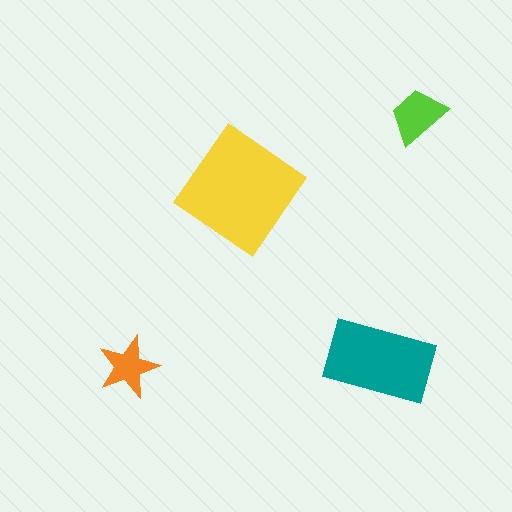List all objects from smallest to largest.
The orange star, the lime trapezoid, the teal rectangle, the yellow diamond.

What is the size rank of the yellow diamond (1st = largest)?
1st.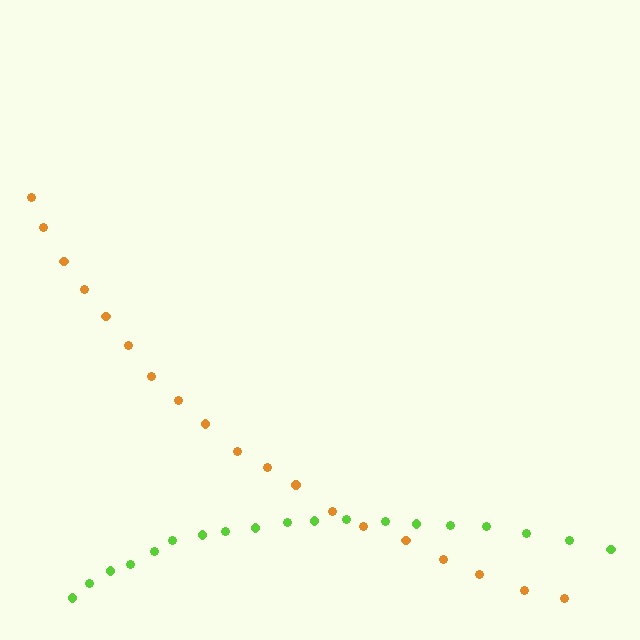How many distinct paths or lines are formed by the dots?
There are 2 distinct paths.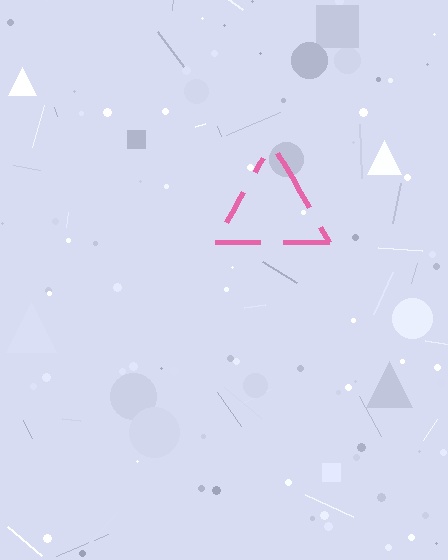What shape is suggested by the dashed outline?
The dashed outline suggests a triangle.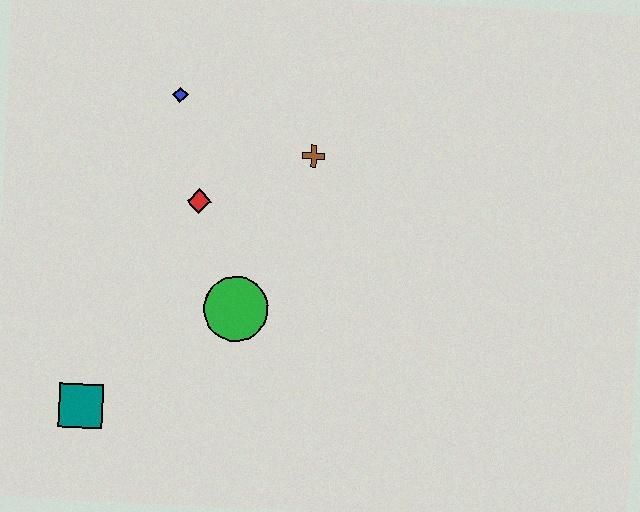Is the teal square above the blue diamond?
No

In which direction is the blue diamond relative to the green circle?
The blue diamond is above the green circle.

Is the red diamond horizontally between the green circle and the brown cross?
No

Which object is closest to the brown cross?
The red diamond is closest to the brown cross.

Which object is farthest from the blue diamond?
The teal square is farthest from the blue diamond.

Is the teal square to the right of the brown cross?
No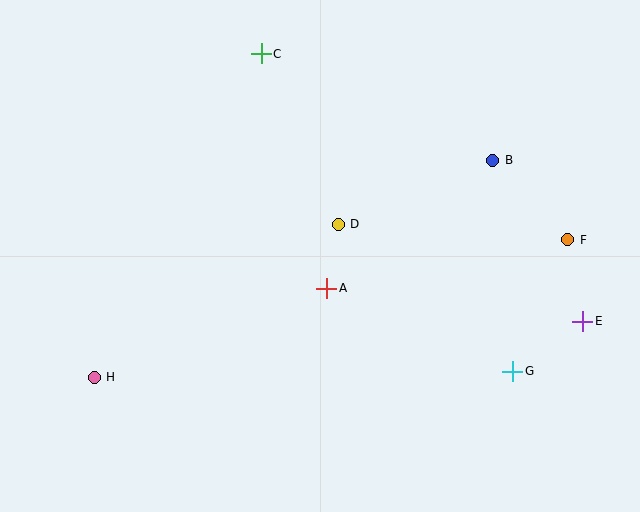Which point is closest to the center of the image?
Point A at (327, 288) is closest to the center.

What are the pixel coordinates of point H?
Point H is at (94, 377).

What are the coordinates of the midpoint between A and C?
The midpoint between A and C is at (294, 171).